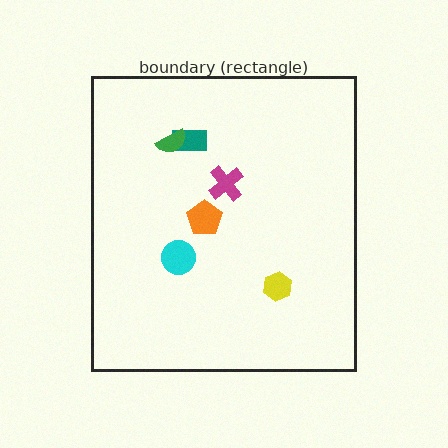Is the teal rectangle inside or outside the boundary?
Inside.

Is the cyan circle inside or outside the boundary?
Inside.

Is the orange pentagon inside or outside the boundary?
Inside.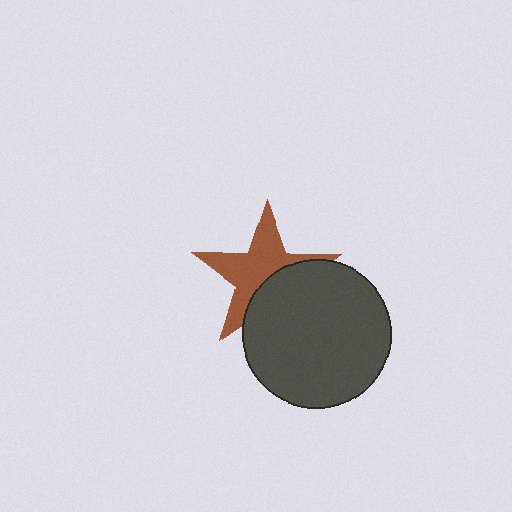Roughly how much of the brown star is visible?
About half of it is visible (roughly 59%).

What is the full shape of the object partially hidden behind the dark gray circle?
The partially hidden object is a brown star.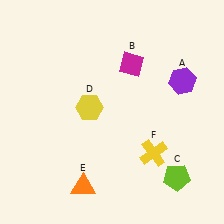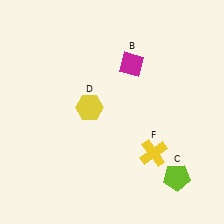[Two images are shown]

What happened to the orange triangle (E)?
The orange triangle (E) was removed in Image 2. It was in the bottom-left area of Image 1.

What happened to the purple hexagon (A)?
The purple hexagon (A) was removed in Image 2. It was in the top-right area of Image 1.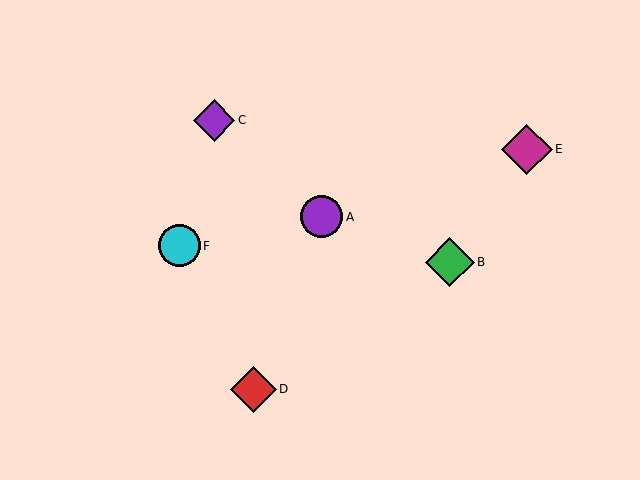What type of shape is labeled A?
Shape A is a purple circle.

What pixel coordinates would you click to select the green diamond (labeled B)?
Click at (450, 262) to select the green diamond B.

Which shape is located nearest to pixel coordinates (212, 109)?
The purple diamond (labeled C) at (214, 120) is nearest to that location.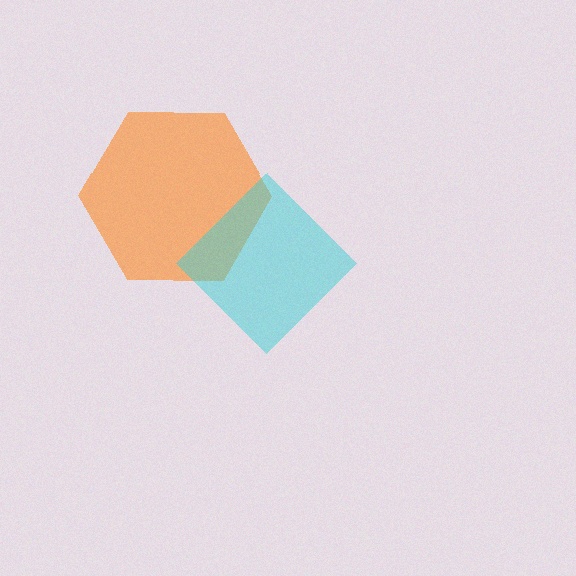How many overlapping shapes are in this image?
There are 2 overlapping shapes in the image.